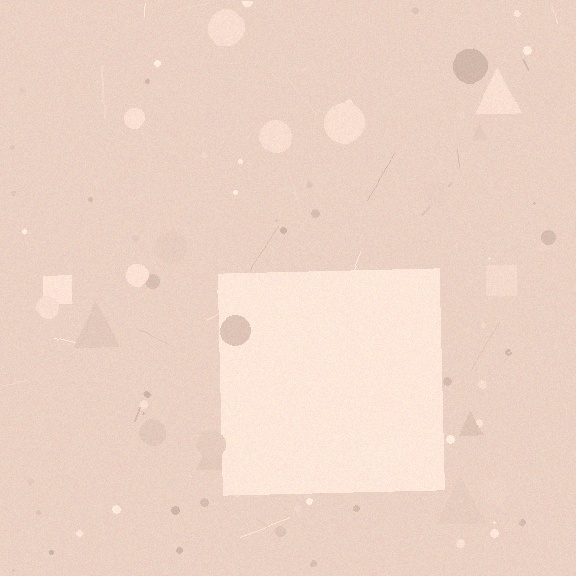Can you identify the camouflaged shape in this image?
The camouflaged shape is a square.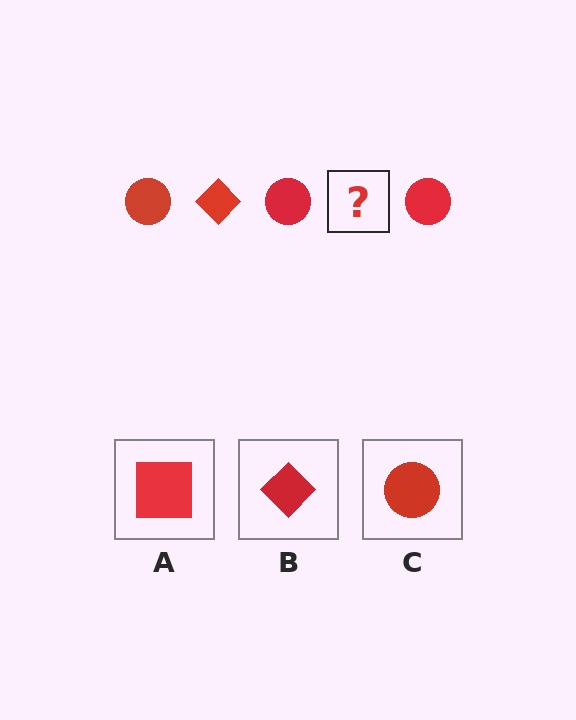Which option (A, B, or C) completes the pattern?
B.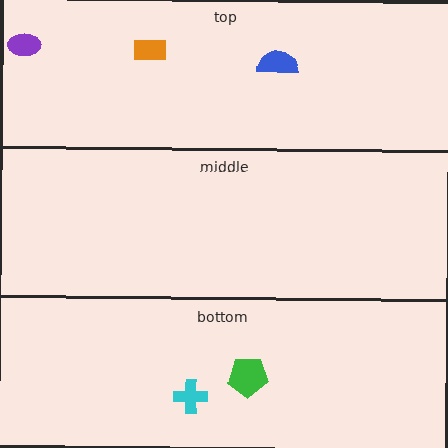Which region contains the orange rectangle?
The top region.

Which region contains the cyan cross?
The bottom region.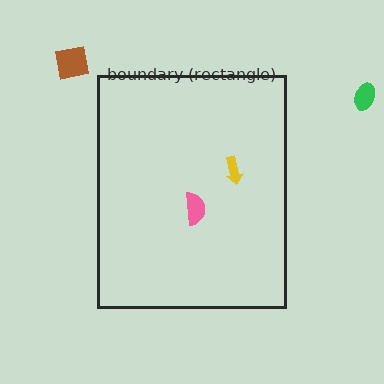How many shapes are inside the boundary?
2 inside, 2 outside.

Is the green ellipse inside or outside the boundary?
Outside.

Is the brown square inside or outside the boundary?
Outside.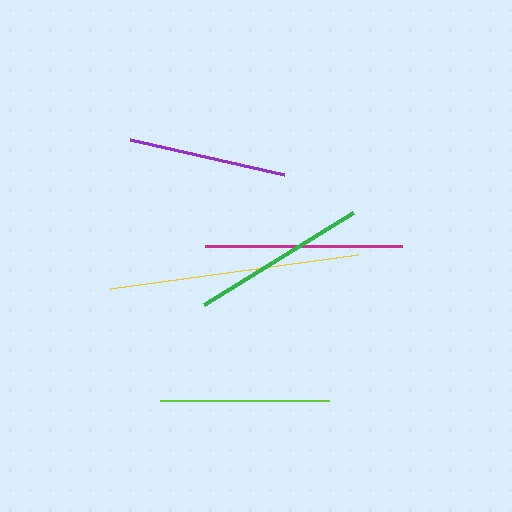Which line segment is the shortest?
The purple line is the shortest at approximately 158 pixels.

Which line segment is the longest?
The yellow line is the longest at approximately 250 pixels.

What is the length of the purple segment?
The purple segment is approximately 158 pixels long.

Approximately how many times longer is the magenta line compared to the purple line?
The magenta line is approximately 1.2 times the length of the purple line.